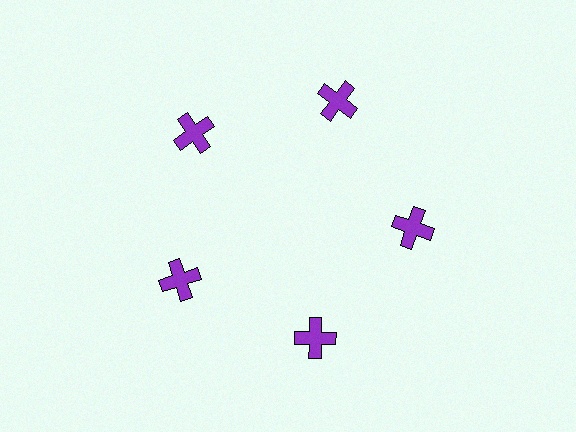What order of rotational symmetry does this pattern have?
This pattern has 5-fold rotational symmetry.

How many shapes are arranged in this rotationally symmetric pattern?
There are 5 shapes, arranged in 5 groups of 1.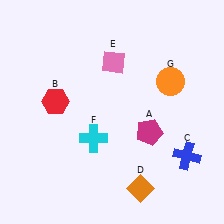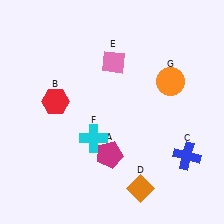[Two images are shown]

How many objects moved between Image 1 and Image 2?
1 object moved between the two images.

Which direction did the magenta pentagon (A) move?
The magenta pentagon (A) moved left.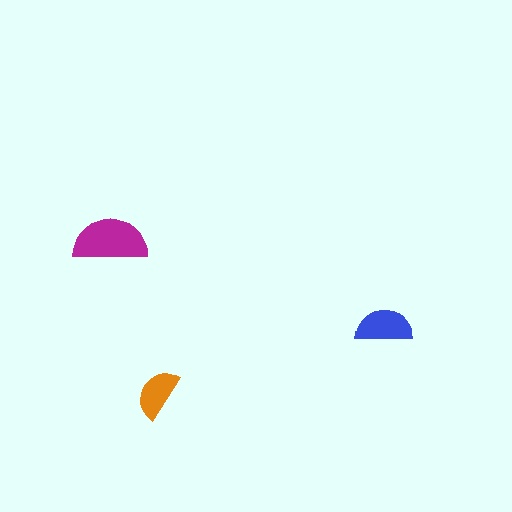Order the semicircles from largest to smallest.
the magenta one, the blue one, the orange one.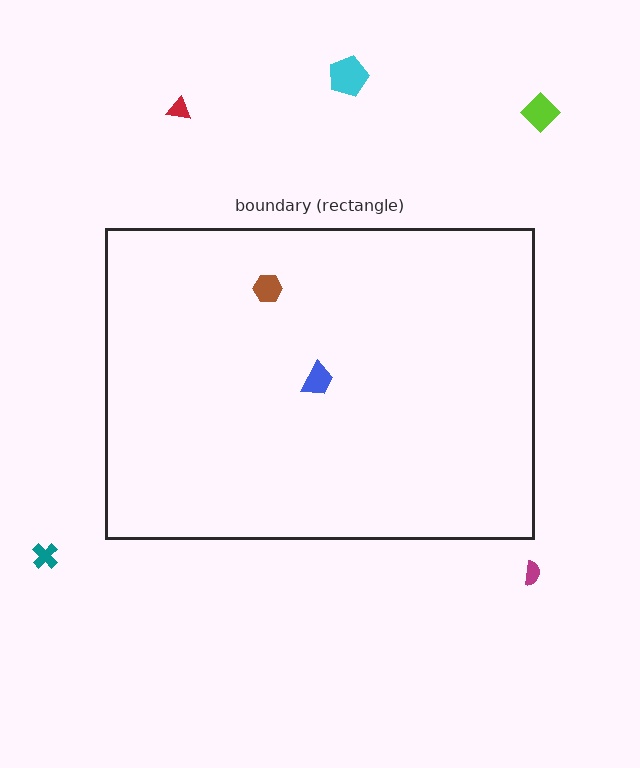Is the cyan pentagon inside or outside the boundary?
Outside.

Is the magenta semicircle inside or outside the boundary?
Outside.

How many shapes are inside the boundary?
2 inside, 5 outside.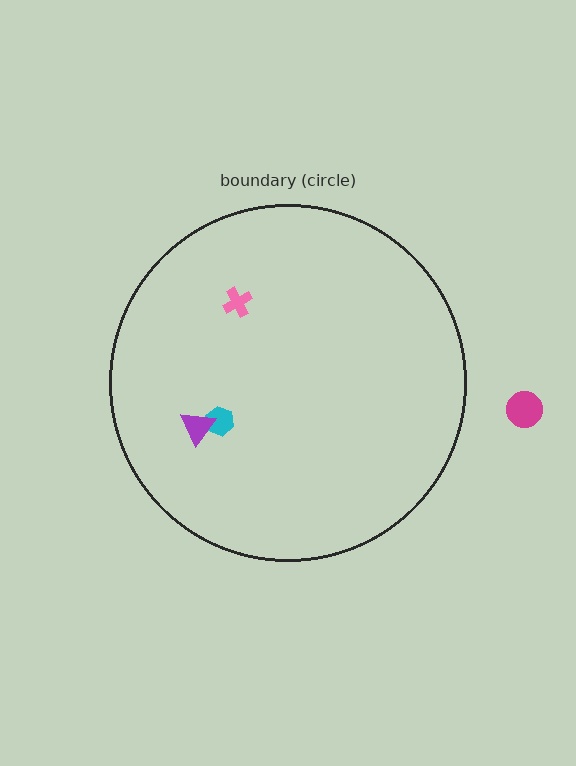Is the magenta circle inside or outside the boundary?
Outside.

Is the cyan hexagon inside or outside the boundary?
Inside.